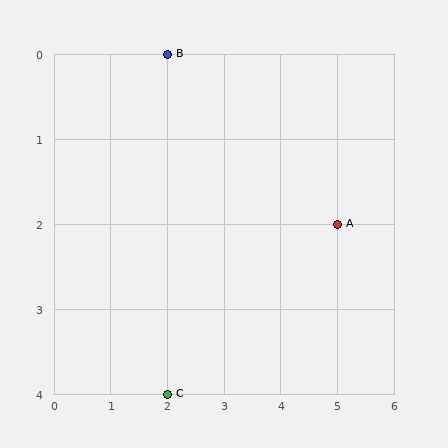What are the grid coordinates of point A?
Point A is at grid coordinates (5, 2).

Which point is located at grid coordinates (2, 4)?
Point C is at (2, 4).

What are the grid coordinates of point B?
Point B is at grid coordinates (2, 0).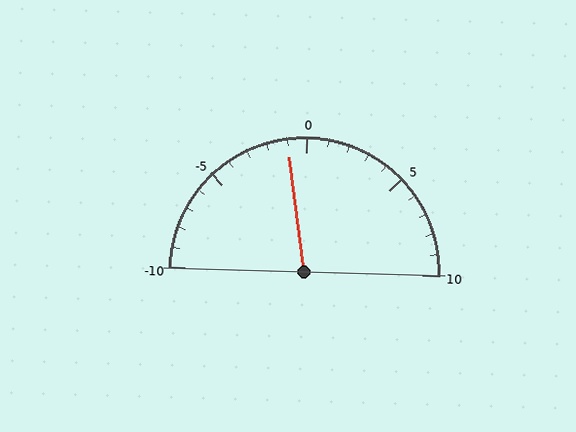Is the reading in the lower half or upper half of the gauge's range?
The reading is in the lower half of the range (-10 to 10).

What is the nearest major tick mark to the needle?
The nearest major tick mark is 0.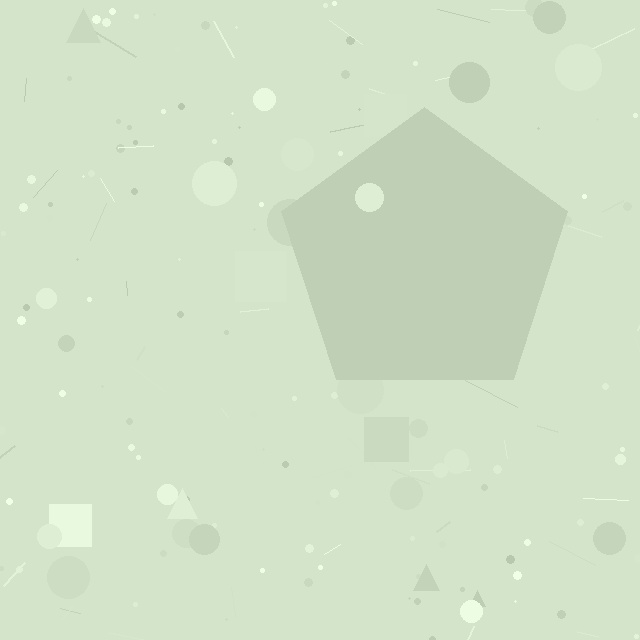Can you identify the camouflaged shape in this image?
The camouflaged shape is a pentagon.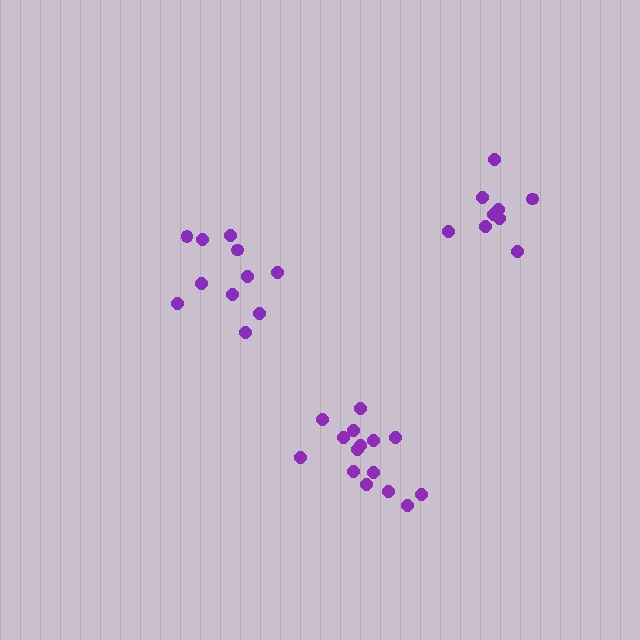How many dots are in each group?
Group 1: 15 dots, Group 2: 11 dots, Group 3: 9 dots (35 total).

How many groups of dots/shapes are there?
There are 3 groups.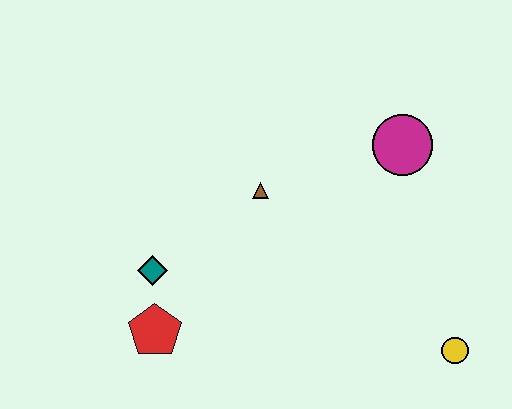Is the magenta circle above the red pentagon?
Yes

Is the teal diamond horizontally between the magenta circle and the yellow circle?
No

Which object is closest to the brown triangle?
The teal diamond is closest to the brown triangle.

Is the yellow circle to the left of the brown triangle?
No